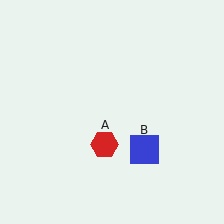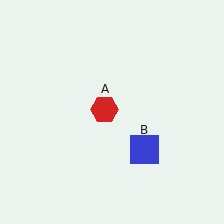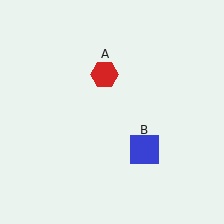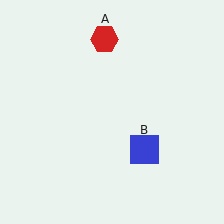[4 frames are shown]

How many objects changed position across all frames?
1 object changed position: red hexagon (object A).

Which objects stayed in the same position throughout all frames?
Blue square (object B) remained stationary.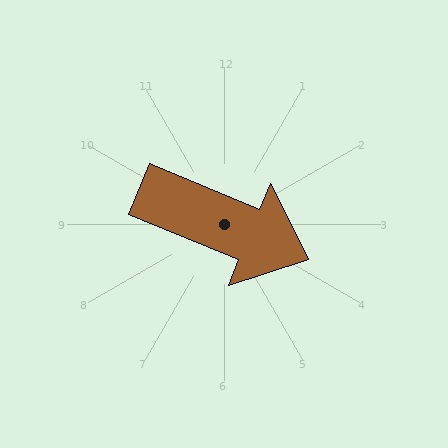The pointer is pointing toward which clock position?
Roughly 4 o'clock.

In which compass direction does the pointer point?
Southeast.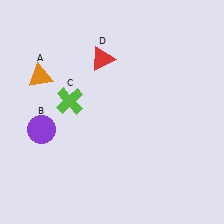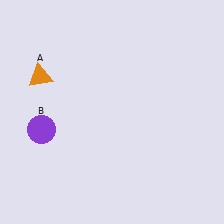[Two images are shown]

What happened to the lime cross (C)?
The lime cross (C) was removed in Image 2. It was in the top-left area of Image 1.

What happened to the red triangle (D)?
The red triangle (D) was removed in Image 2. It was in the top-left area of Image 1.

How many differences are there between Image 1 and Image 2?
There are 2 differences between the two images.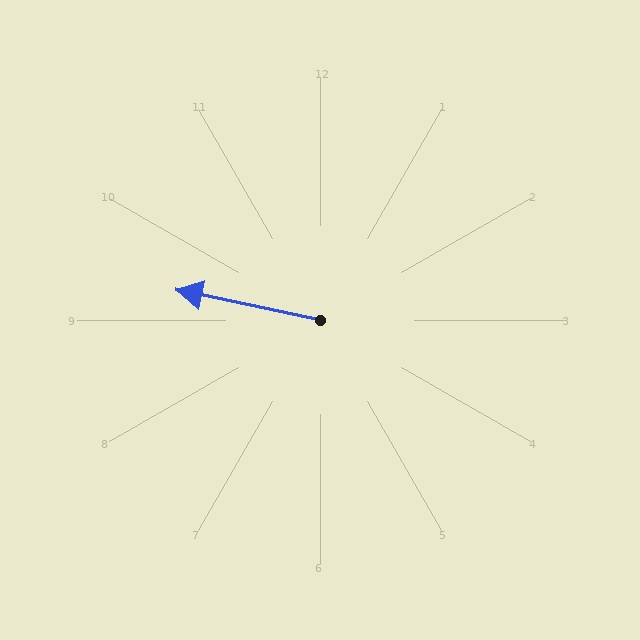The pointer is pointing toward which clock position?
Roughly 9 o'clock.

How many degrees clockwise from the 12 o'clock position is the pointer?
Approximately 282 degrees.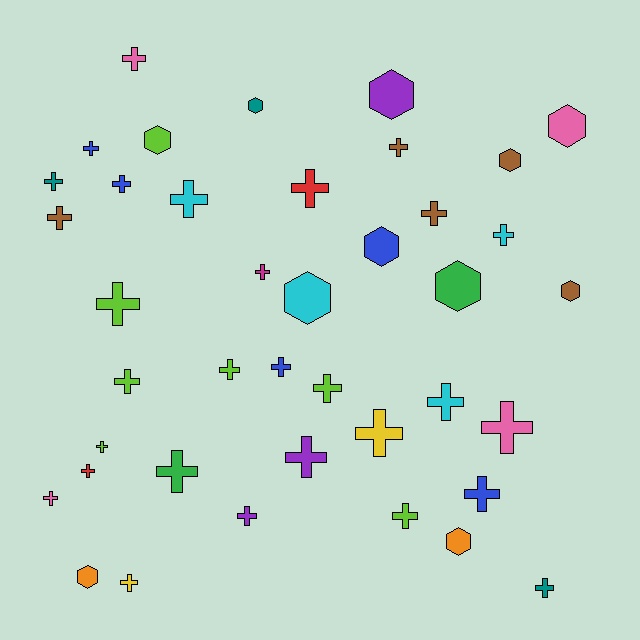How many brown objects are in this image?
There are 5 brown objects.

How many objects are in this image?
There are 40 objects.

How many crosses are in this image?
There are 29 crosses.